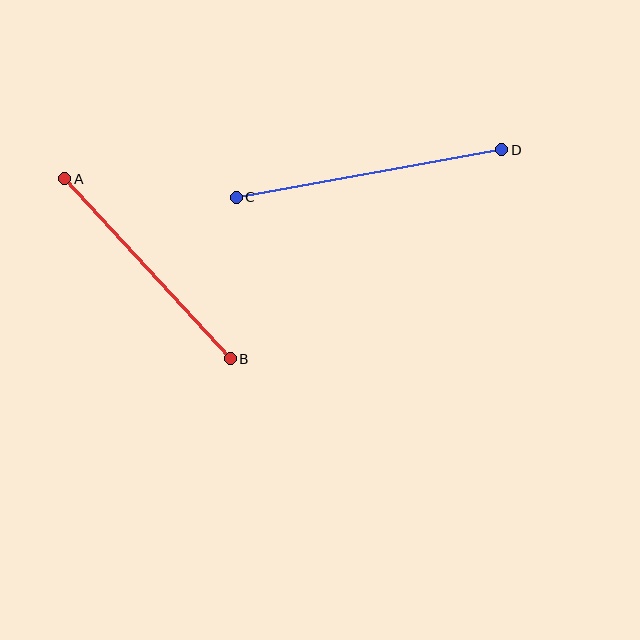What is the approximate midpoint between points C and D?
The midpoint is at approximately (369, 174) pixels.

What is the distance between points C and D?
The distance is approximately 270 pixels.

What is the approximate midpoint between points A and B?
The midpoint is at approximately (148, 269) pixels.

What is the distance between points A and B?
The distance is approximately 244 pixels.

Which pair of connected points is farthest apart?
Points C and D are farthest apart.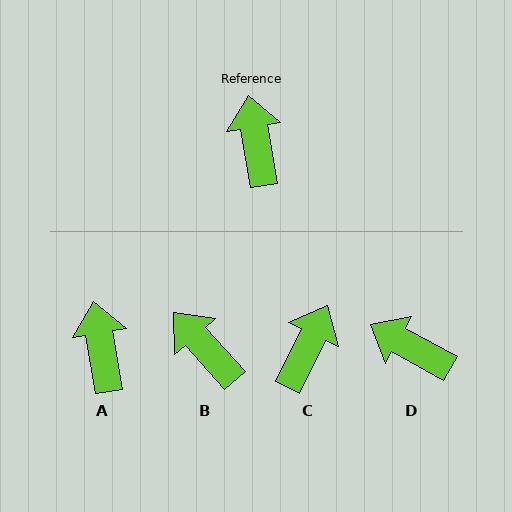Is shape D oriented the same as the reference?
No, it is off by about 51 degrees.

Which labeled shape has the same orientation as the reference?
A.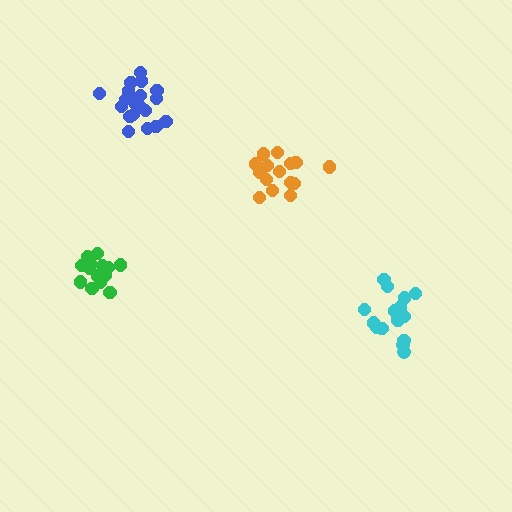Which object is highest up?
The blue cluster is topmost.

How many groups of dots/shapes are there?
There are 4 groups.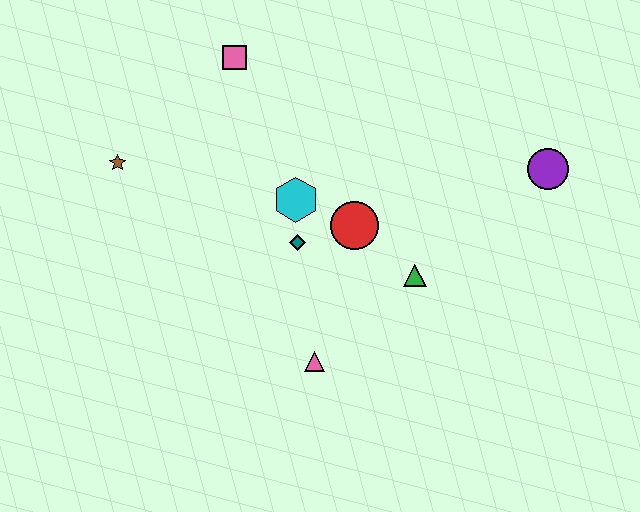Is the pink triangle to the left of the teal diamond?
No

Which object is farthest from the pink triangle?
The pink square is farthest from the pink triangle.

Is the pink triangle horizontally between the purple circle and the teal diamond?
Yes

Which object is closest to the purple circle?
The green triangle is closest to the purple circle.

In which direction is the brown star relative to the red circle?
The brown star is to the left of the red circle.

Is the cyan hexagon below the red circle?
No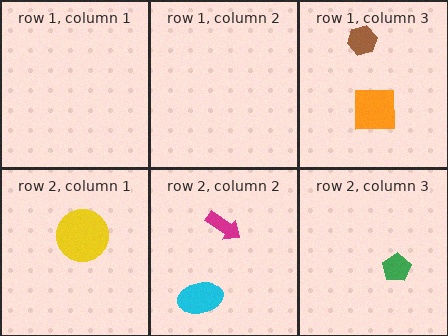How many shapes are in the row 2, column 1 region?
1.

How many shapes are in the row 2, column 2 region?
2.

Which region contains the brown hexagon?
The row 1, column 3 region.